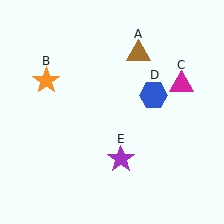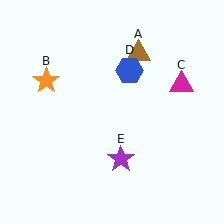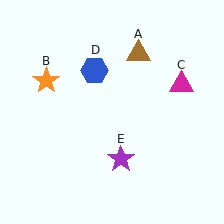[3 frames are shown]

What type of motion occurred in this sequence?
The blue hexagon (object D) rotated counterclockwise around the center of the scene.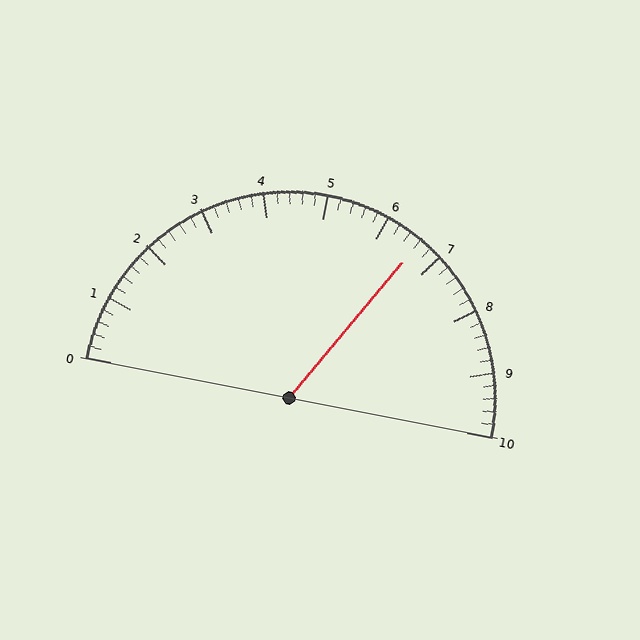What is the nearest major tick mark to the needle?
The nearest major tick mark is 7.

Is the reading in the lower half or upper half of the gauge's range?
The reading is in the upper half of the range (0 to 10).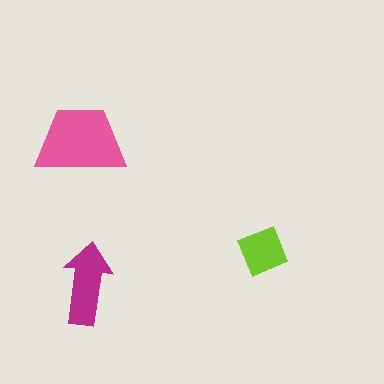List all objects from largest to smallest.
The pink trapezoid, the magenta arrow, the lime diamond.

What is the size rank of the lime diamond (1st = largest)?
3rd.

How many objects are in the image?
There are 3 objects in the image.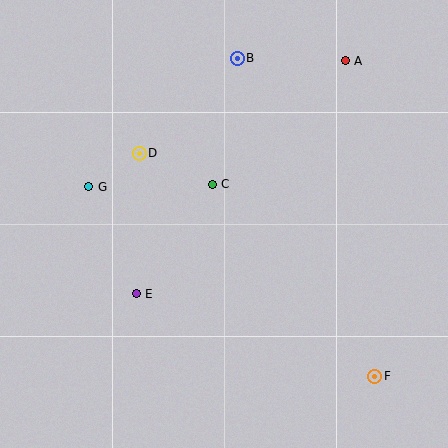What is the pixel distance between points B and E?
The distance between B and E is 256 pixels.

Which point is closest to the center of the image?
Point C at (212, 184) is closest to the center.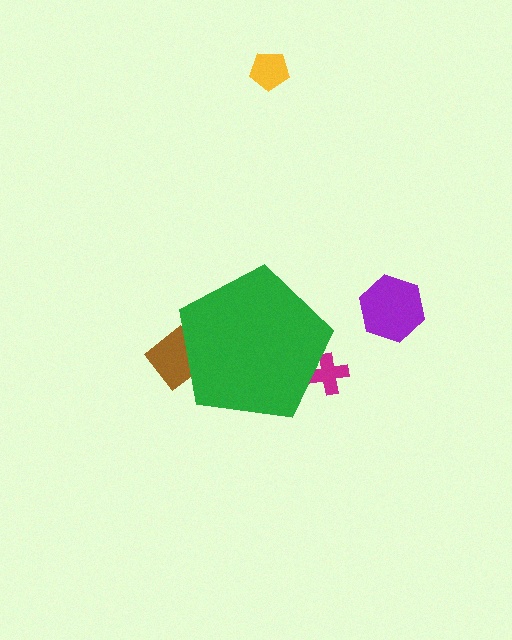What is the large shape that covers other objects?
A green pentagon.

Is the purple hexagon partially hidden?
No, the purple hexagon is fully visible.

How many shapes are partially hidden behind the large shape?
2 shapes are partially hidden.